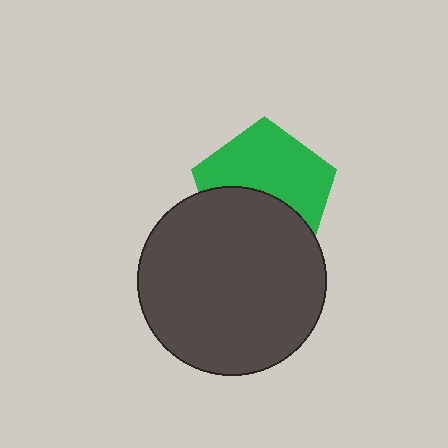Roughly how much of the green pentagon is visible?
About half of it is visible (roughly 56%).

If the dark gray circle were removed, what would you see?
You would see the complete green pentagon.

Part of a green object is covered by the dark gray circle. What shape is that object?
It is a pentagon.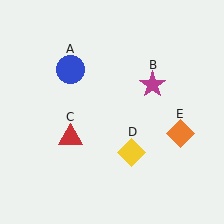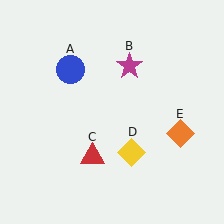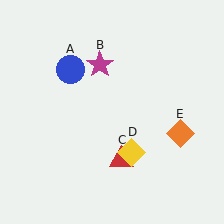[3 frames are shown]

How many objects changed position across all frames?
2 objects changed position: magenta star (object B), red triangle (object C).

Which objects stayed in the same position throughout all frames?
Blue circle (object A) and yellow diamond (object D) and orange diamond (object E) remained stationary.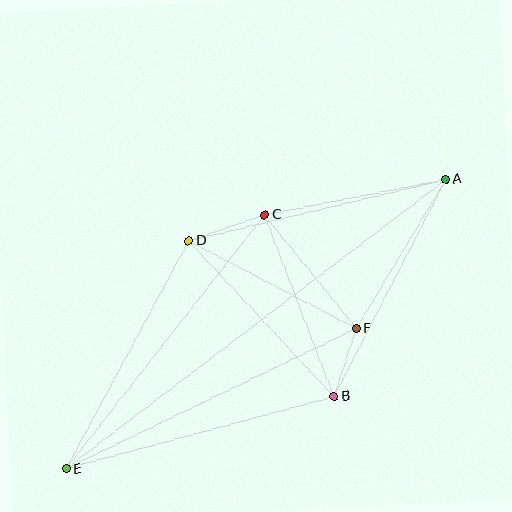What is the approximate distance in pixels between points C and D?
The distance between C and D is approximately 80 pixels.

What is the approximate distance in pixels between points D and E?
The distance between D and E is approximately 259 pixels.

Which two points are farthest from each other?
Points A and E are farthest from each other.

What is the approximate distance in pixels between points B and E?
The distance between B and E is approximately 278 pixels.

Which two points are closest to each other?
Points B and F are closest to each other.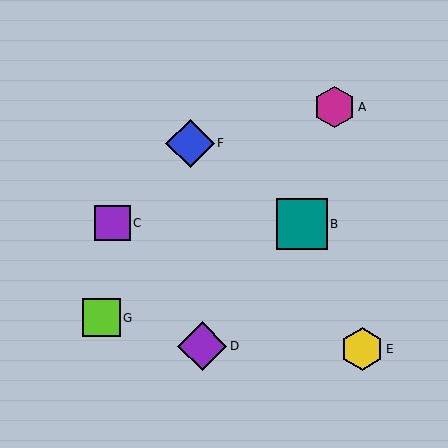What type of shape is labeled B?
Shape B is a teal square.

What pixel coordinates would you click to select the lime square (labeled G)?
Click at (101, 318) to select the lime square G.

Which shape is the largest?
The teal square (labeled B) is the largest.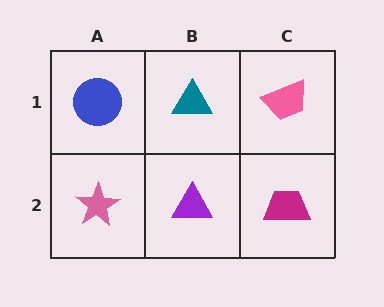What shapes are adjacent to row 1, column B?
A purple triangle (row 2, column B), a blue circle (row 1, column A), a pink trapezoid (row 1, column C).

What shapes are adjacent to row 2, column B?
A teal triangle (row 1, column B), a pink star (row 2, column A), a magenta trapezoid (row 2, column C).